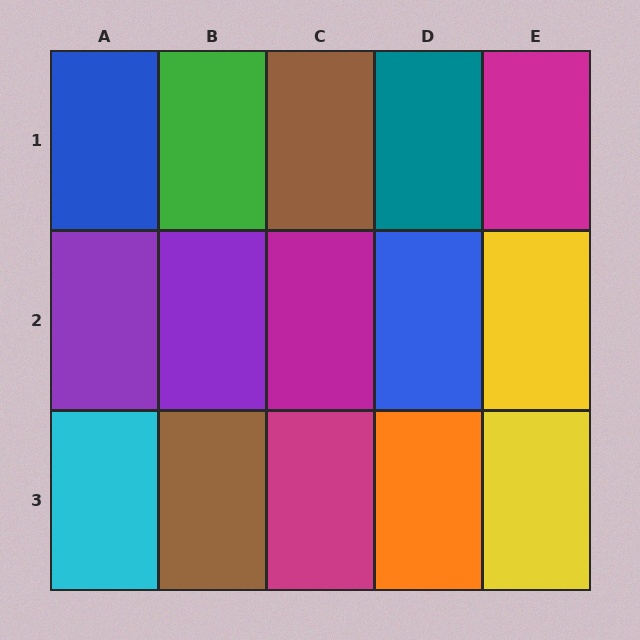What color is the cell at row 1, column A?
Blue.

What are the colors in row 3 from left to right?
Cyan, brown, magenta, orange, yellow.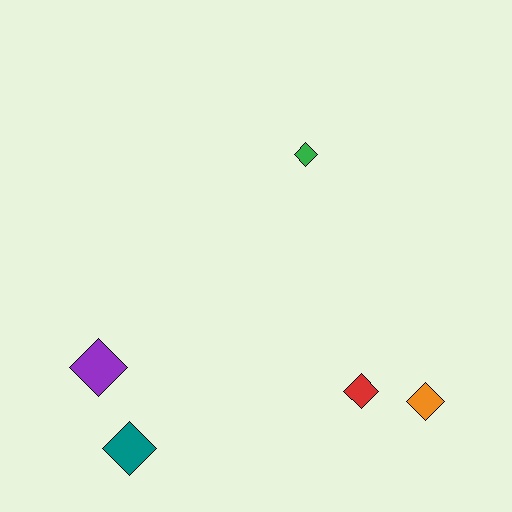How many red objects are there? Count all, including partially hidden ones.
There is 1 red object.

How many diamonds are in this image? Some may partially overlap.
There are 5 diamonds.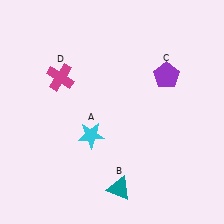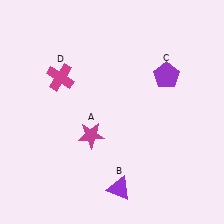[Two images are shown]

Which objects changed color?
A changed from cyan to magenta. B changed from teal to purple.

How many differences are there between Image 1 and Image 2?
There are 2 differences between the two images.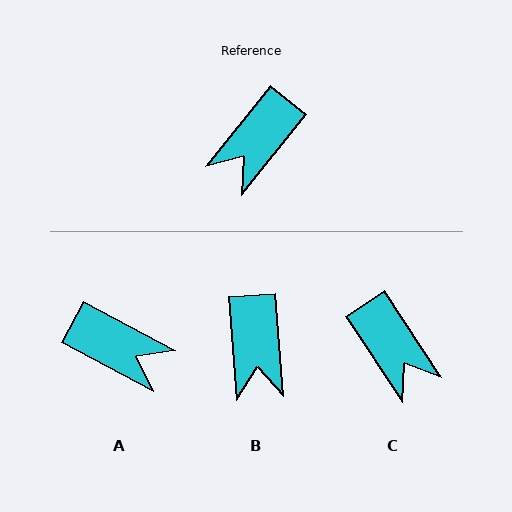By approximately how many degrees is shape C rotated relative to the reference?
Approximately 72 degrees counter-clockwise.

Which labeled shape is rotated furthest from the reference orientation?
A, about 100 degrees away.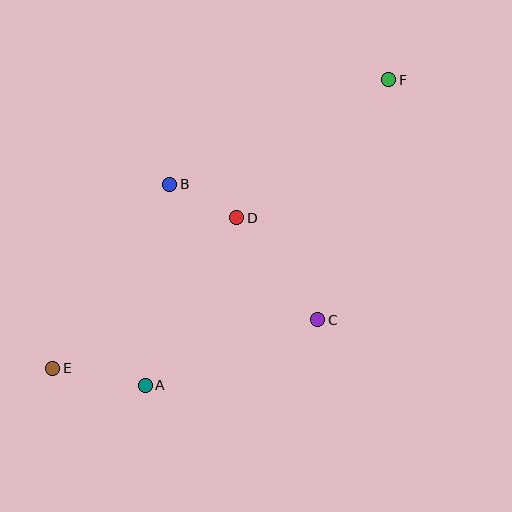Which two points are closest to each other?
Points B and D are closest to each other.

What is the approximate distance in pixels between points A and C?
The distance between A and C is approximately 184 pixels.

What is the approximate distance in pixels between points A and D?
The distance between A and D is approximately 191 pixels.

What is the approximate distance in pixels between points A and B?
The distance between A and B is approximately 203 pixels.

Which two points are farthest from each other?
Points E and F are farthest from each other.